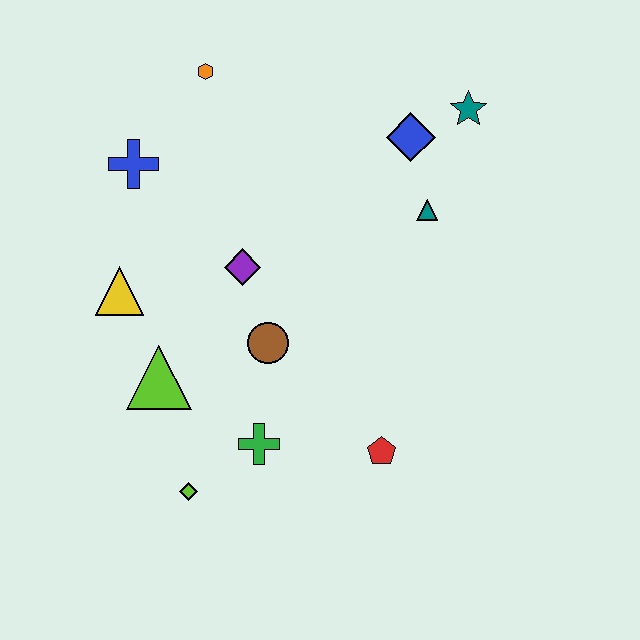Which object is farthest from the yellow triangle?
The teal star is farthest from the yellow triangle.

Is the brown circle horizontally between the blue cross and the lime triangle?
No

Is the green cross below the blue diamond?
Yes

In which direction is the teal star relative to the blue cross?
The teal star is to the right of the blue cross.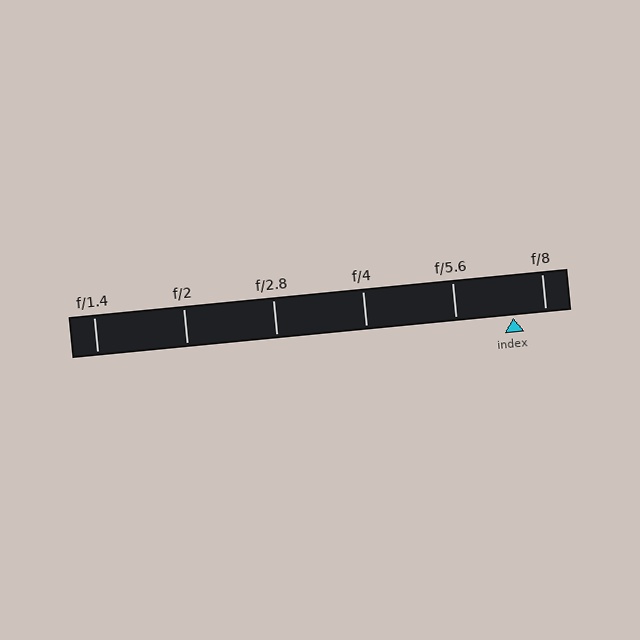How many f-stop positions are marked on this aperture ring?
There are 6 f-stop positions marked.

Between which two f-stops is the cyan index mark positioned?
The index mark is between f/5.6 and f/8.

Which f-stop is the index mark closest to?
The index mark is closest to f/8.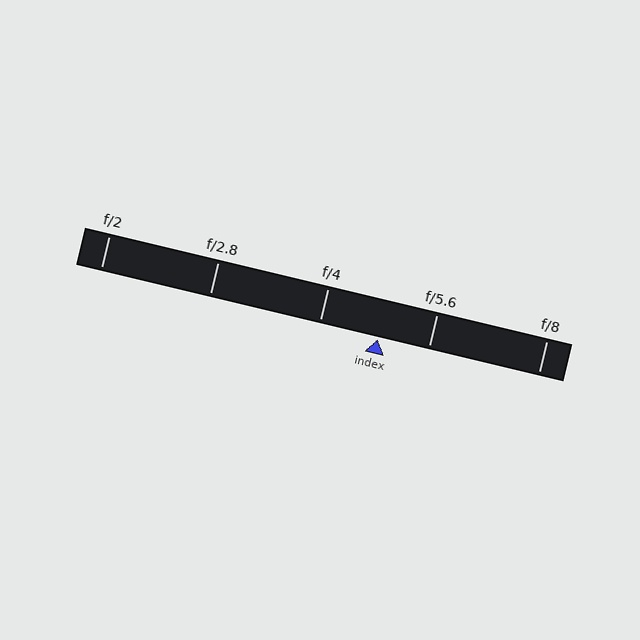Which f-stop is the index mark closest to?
The index mark is closest to f/5.6.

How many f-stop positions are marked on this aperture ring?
There are 5 f-stop positions marked.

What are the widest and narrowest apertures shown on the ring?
The widest aperture shown is f/2 and the narrowest is f/8.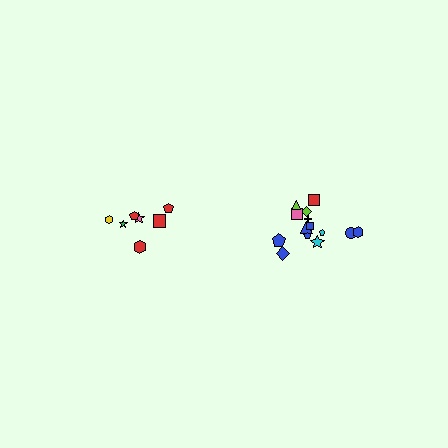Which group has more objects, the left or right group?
The right group.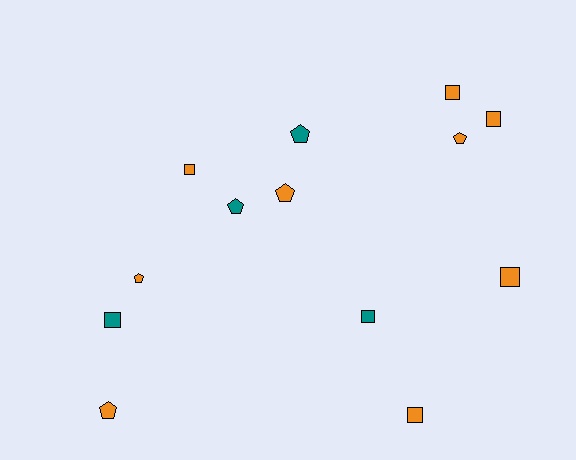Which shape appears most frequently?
Square, with 7 objects.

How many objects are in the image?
There are 13 objects.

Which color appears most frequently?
Orange, with 9 objects.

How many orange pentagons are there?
There are 4 orange pentagons.